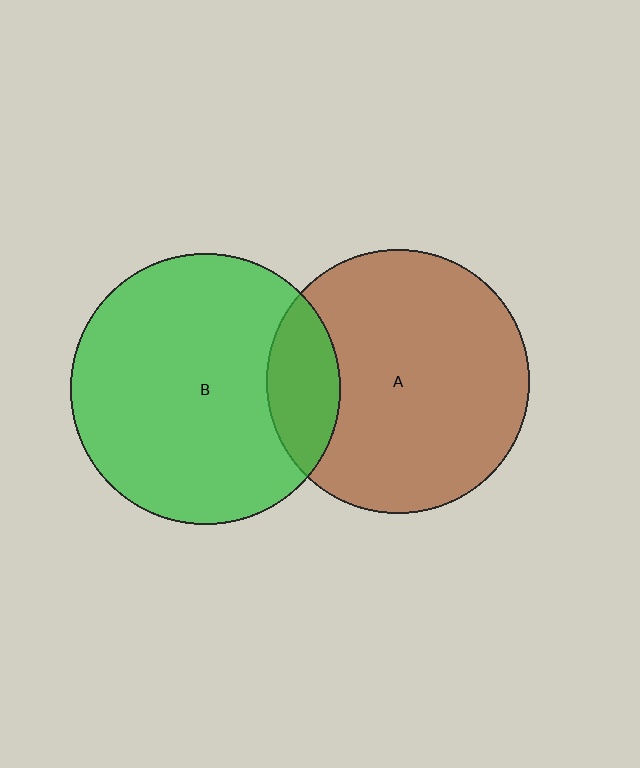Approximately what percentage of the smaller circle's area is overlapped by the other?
Approximately 15%.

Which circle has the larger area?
Circle B (green).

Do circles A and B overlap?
Yes.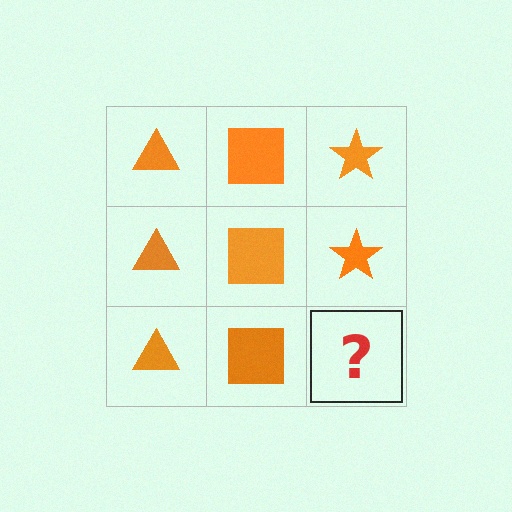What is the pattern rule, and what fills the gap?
The rule is that each column has a consistent shape. The gap should be filled with an orange star.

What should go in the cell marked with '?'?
The missing cell should contain an orange star.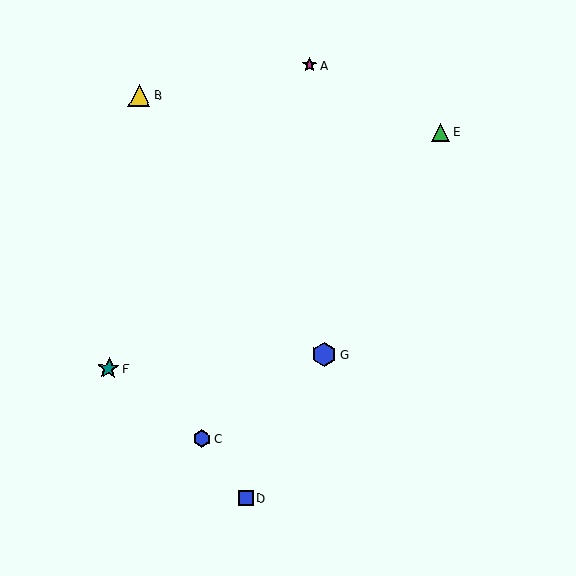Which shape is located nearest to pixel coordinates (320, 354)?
The blue hexagon (labeled G) at (324, 354) is nearest to that location.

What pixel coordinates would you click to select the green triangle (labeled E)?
Click at (441, 132) to select the green triangle E.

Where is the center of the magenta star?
The center of the magenta star is at (310, 65).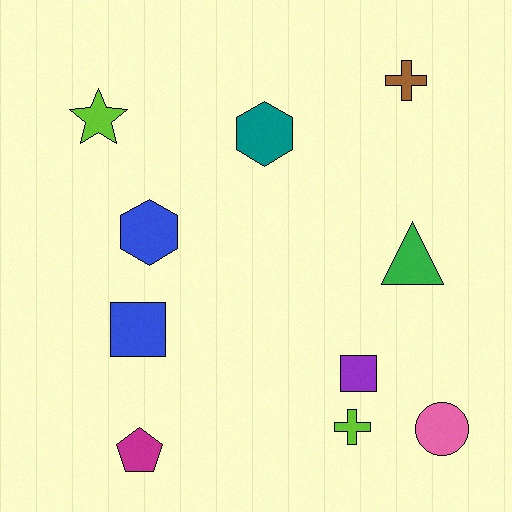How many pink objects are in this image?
There is 1 pink object.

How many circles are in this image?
There is 1 circle.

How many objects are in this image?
There are 10 objects.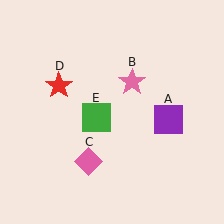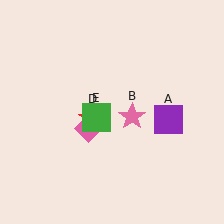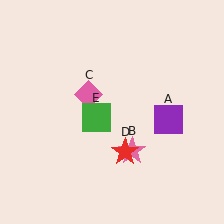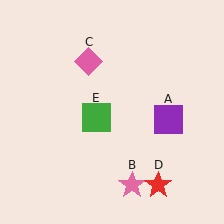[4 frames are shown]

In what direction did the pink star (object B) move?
The pink star (object B) moved down.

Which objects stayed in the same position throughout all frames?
Purple square (object A) and green square (object E) remained stationary.